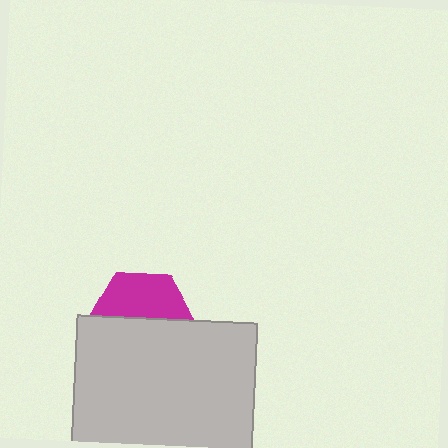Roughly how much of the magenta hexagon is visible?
A small part of it is visible (roughly 45%).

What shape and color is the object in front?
The object in front is a light gray rectangle.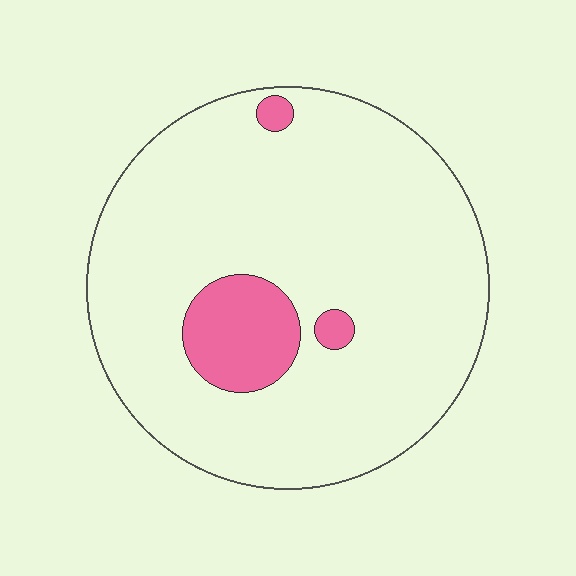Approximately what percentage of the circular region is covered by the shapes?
Approximately 10%.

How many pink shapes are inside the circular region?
3.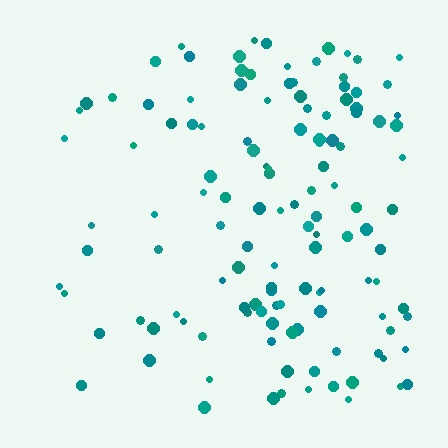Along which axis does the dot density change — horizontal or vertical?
Horizontal.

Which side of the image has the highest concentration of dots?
The right.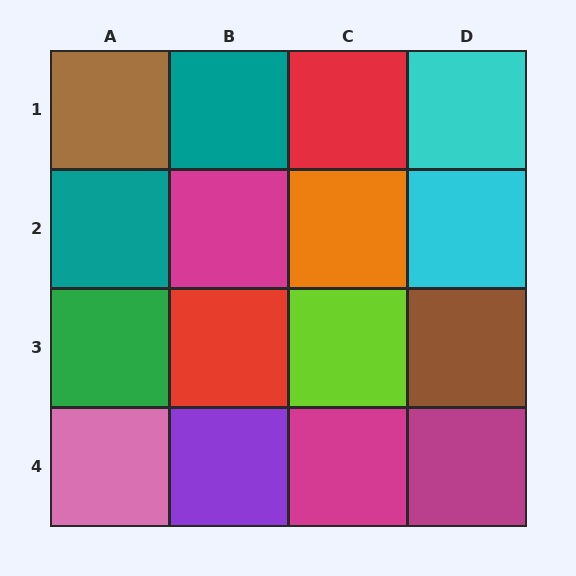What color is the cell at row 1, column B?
Teal.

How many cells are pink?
1 cell is pink.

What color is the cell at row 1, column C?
Red.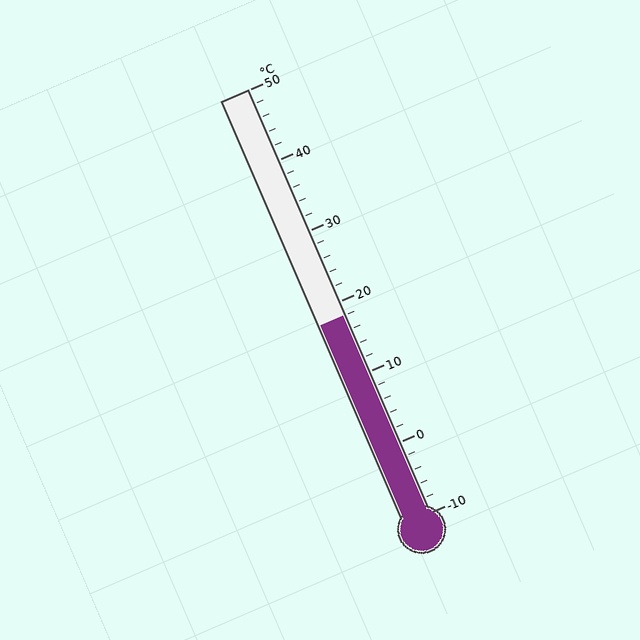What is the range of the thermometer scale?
The thermometer scale ranges from -10°C to 50°C.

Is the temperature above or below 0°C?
The temperature is above 0°C.